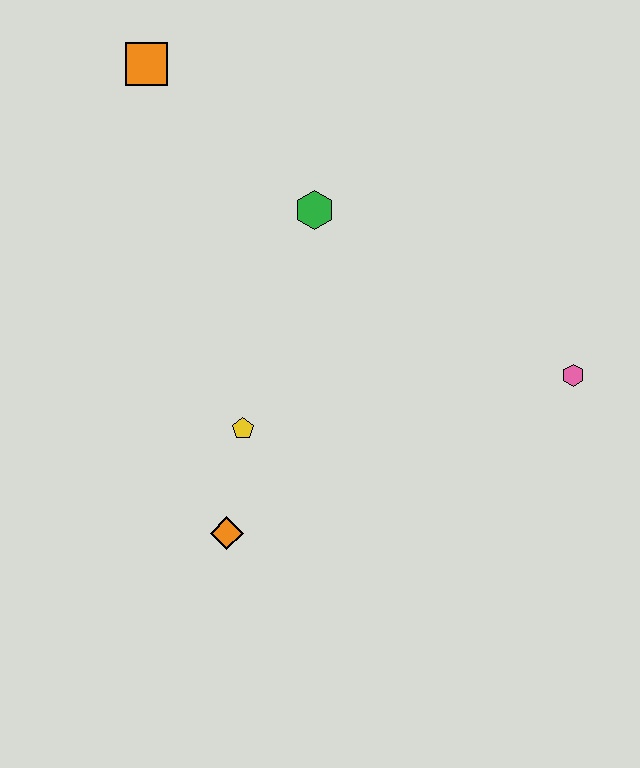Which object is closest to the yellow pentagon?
The orange diamond is closest to the yellow pentagon.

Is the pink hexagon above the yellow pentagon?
Yes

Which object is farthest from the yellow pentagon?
The orange square is farthest from the yellow pentagon.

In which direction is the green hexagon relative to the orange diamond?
The green hexagon is above the orange diamond.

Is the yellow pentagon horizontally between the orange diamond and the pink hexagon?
Yes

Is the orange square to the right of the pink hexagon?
No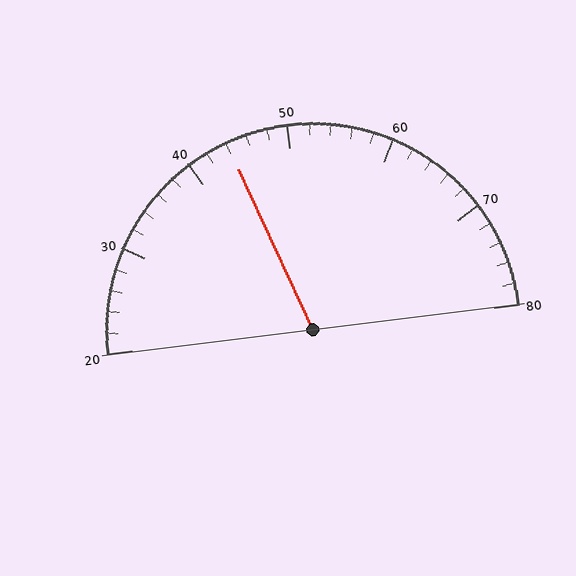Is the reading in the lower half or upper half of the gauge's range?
The reading is in the lower half of the range (20 to 80).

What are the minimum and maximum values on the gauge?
The gauge ranges from 20 to 80.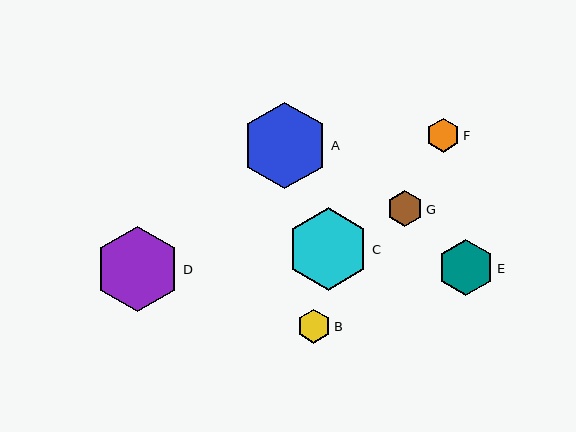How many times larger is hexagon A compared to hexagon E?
Hexagon A is approximately 1.6 times the size of hexagon E.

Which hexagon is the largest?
Hexagon A is the largest with a size of approximately 87 pixels.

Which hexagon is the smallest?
Hexagon F is the smallest with a size of approximately 34 pixels.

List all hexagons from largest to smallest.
From largest to smallest: A, D, C, E, G, B, F.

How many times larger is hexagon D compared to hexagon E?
Hexagon D is approximately 1.5 times the size of hexagon E.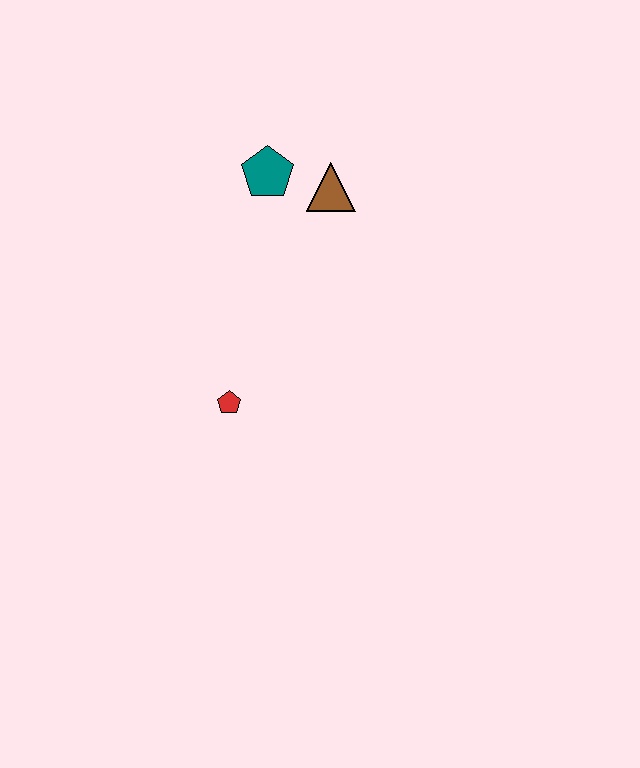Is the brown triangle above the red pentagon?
Yes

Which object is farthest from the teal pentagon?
The red pentagon is farthest from the teal pentagon.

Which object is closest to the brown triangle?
The teal pentagon is closest to the brown triangle.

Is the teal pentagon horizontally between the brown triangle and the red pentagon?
Yes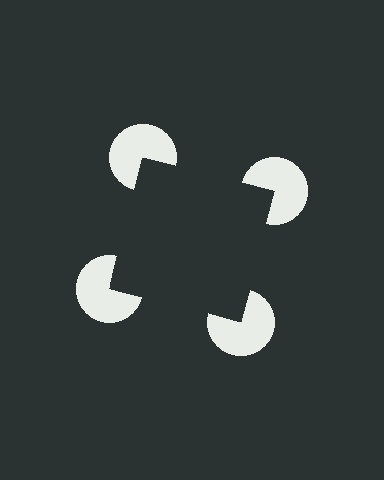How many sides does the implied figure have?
4 sides.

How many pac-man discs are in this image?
There are 4 — one at each vertex of the illusory square.